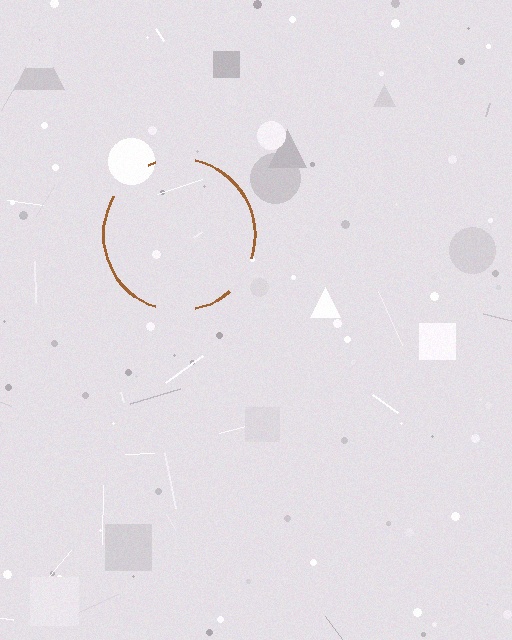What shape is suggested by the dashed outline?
The dashed outline suggests a circle.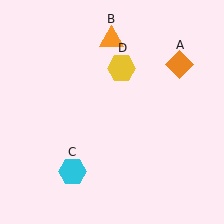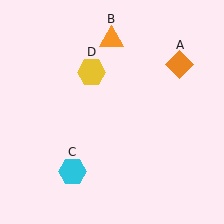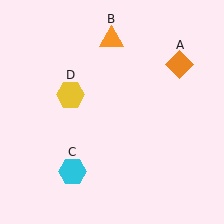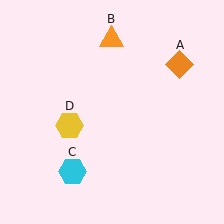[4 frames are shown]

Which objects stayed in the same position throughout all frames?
Orange diamond (object A) and orange triangle (object B) and cyan hexagon (object C) remained stationary.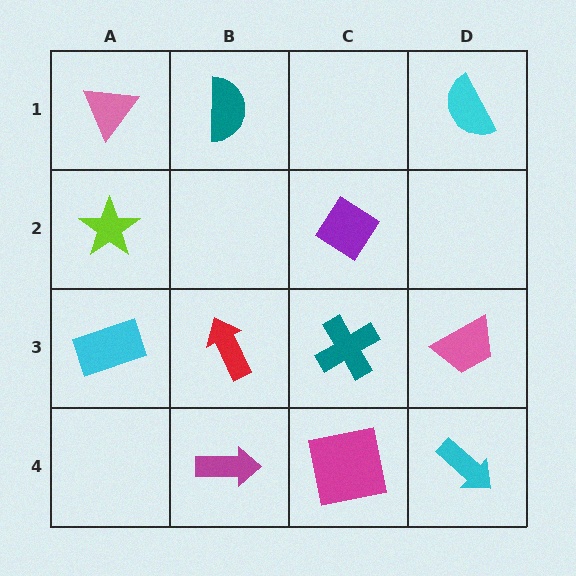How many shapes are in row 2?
2 shapes.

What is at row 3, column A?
A cyan rectangle.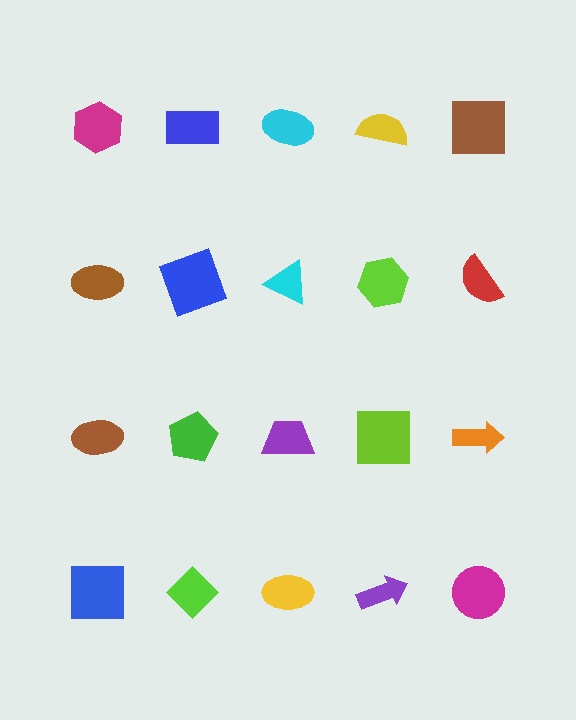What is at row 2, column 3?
A cyan triangle.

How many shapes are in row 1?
5 shapes.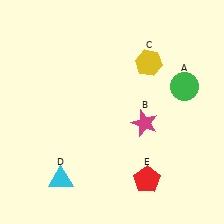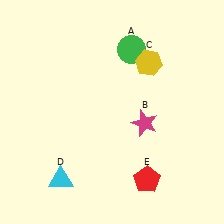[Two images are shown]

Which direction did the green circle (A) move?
The green circle (A) moved left.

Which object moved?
The green circle (A) moved left.